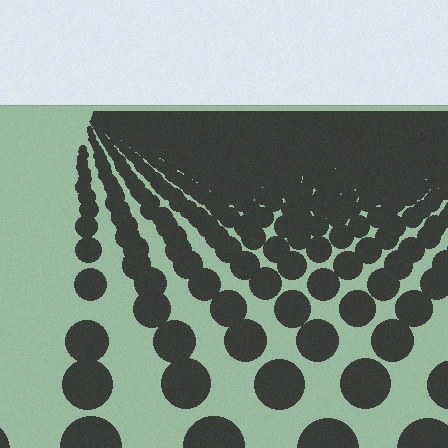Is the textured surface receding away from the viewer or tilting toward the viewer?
The surface is receding away from the viewer. Texture elements get smaller and denser toward the top.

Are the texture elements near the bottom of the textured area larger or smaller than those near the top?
Larger. Near the bottom, elements are closer to the viewer and appear at a bigger on-screen size.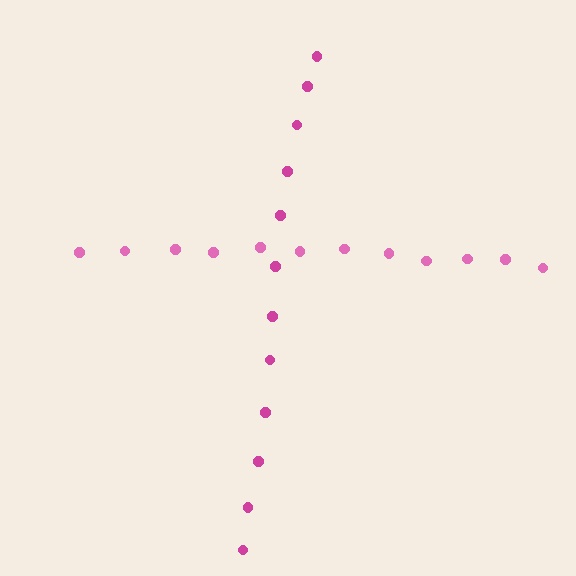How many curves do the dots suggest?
There are 2 distinct paths.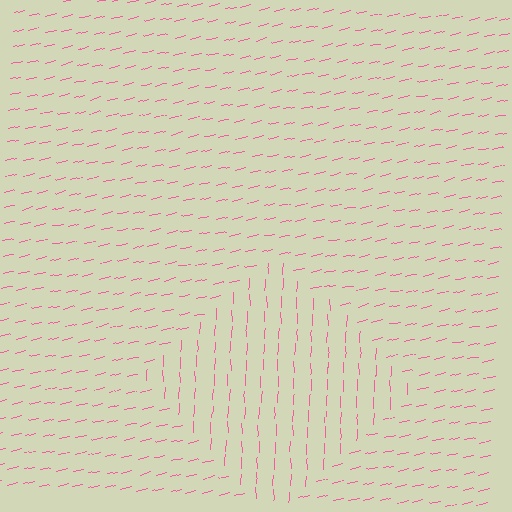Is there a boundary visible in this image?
Yes, there is a texture boundary formed by a change in line orientation.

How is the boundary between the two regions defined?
The boundary is defined purely by a change in line orientation (approximately 76 degrees difference). All lines are the same color and thickness.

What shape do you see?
I see a diamond.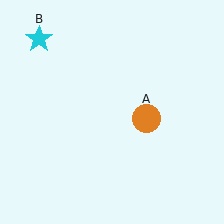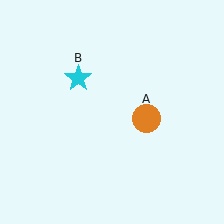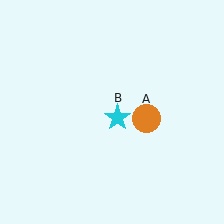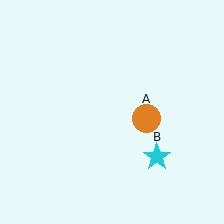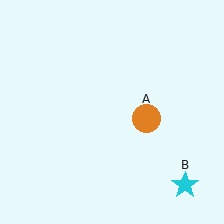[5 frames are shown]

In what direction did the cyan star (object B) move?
The cyan star (object B) moved down and to the right.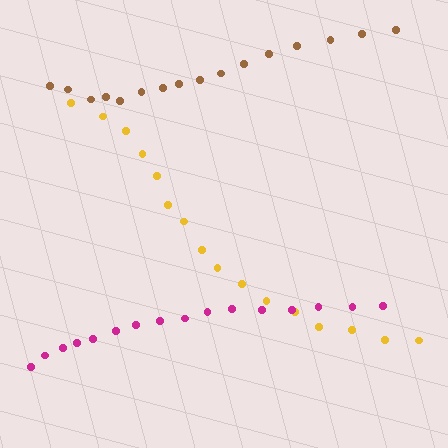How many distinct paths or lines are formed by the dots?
There are 3 distinct paths.